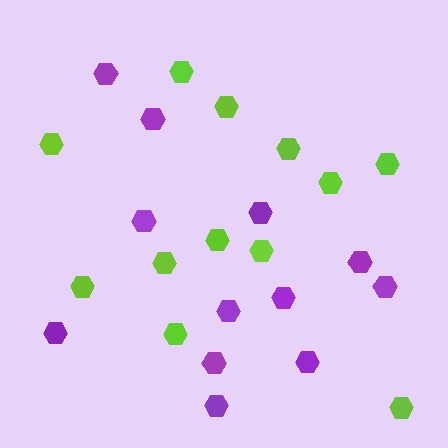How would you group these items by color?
There are 2 groups: one group of purple hexagons (12) and one group of lime hexagons (12).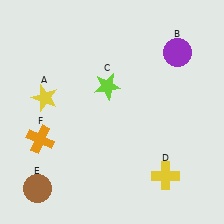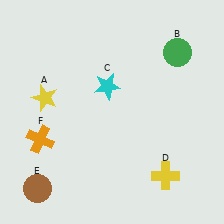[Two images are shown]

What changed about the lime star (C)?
In Image 1, C is lime. In Image 2, it changed to cyan.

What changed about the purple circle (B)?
In Image 1, B is purple. In Image 2, it changed to green.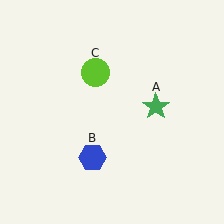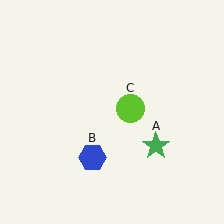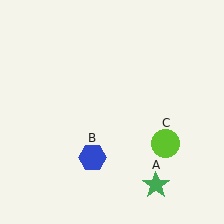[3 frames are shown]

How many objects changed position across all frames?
2 objects changed position: green star (object A), lime circle (object C).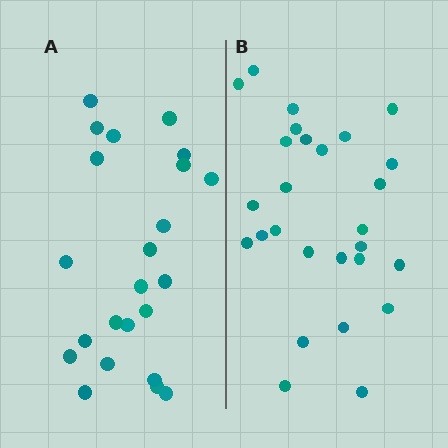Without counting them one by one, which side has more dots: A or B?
Region B (the right region) has more dots.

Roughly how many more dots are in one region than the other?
Region B has about 4 more dots than region A.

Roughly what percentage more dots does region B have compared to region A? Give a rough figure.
About 15% more.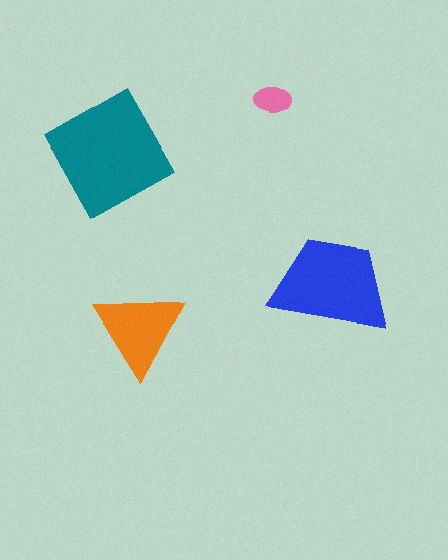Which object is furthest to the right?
The blue trapezoid is rightmost.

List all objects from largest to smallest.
The teal square, the blue trapezoid, the orange triangle, the pink ellipse.